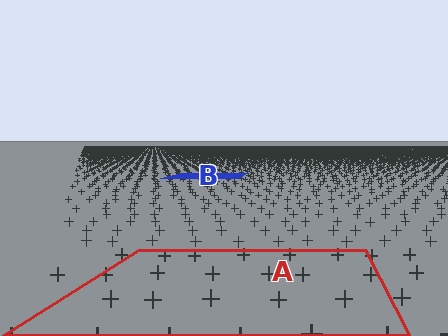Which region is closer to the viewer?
Region A is closer. The texture elements there are larger and more spread out.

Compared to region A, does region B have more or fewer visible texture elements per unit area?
Region B has more texture elements per unit area — they are packed more densely because it is farther away.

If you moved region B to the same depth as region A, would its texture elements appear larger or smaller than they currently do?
They would appear larger. At a closer depth, the same texture elements are projected at a bigger on-screen size.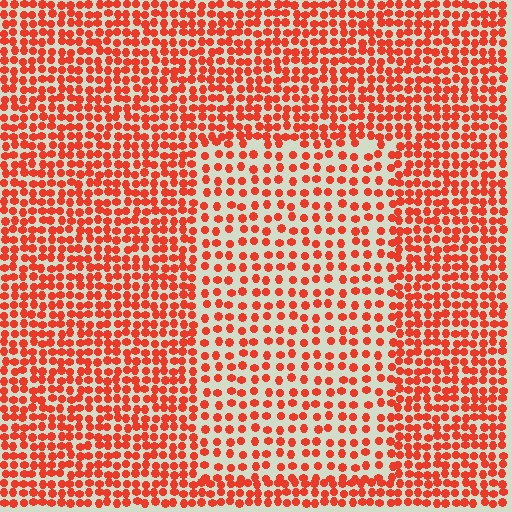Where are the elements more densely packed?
The elements are more densely packed outside the rectangle boundary.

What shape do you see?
I see a rectangle.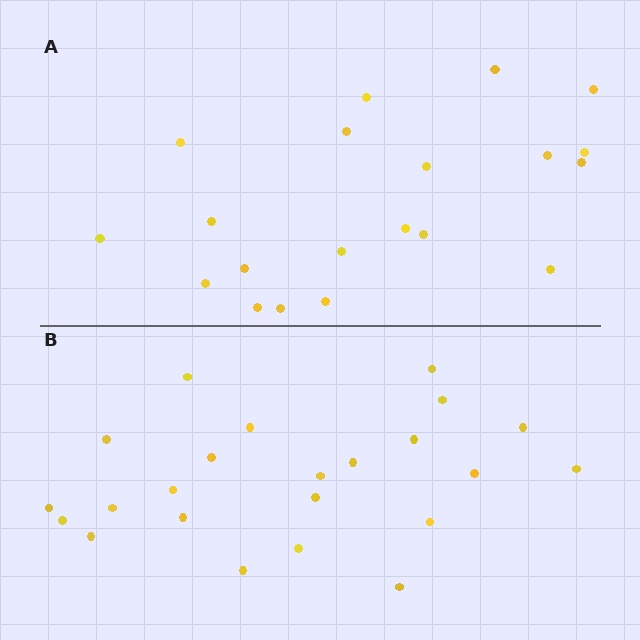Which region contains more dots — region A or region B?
Region B (the bottom region) has more dots.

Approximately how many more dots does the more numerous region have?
Region B has just a few more — roughly 2 or 3 more dots than region A.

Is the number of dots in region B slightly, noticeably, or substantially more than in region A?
Region B has only slightly more — the two regions are fairly close. The ratio is roughly 1.1 to 1.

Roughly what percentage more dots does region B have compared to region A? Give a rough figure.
About 15% more.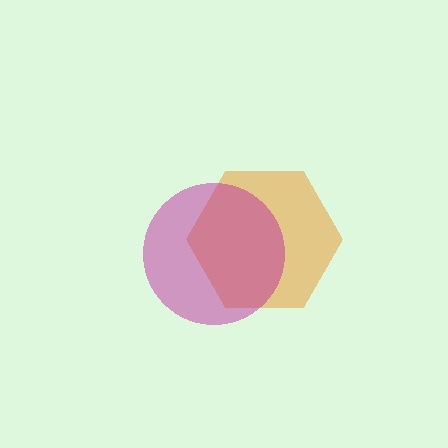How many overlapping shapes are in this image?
There are 2 overlapping shapes in the image.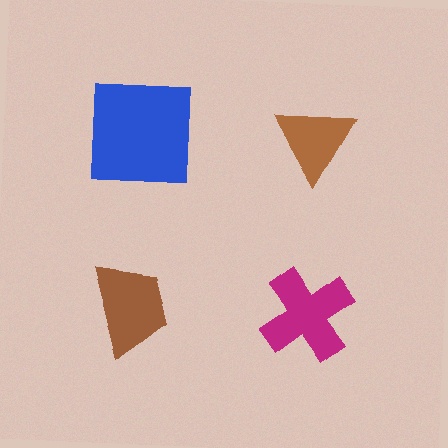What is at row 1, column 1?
A blue square.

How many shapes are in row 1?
2 shapes.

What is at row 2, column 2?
A magenta cross.